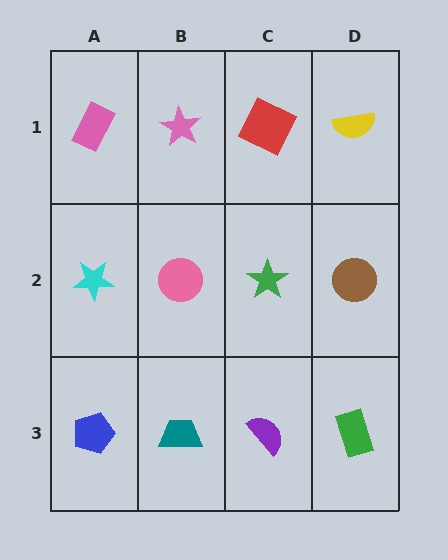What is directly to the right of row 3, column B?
A purple semicircle.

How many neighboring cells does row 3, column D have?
2.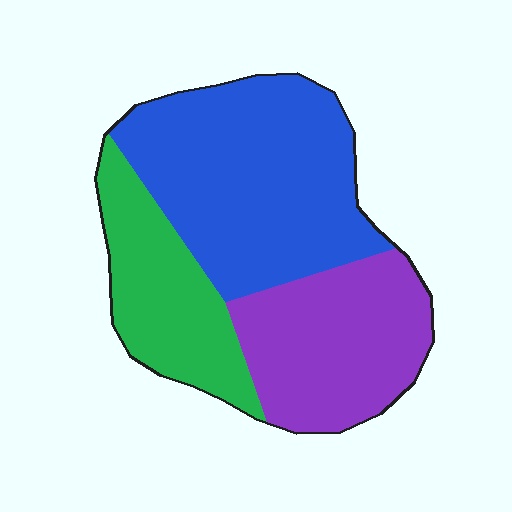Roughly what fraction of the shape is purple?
Purple takes up about one third (1/3) of the shape.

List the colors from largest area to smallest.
From largest to smallest: blue, purple, green.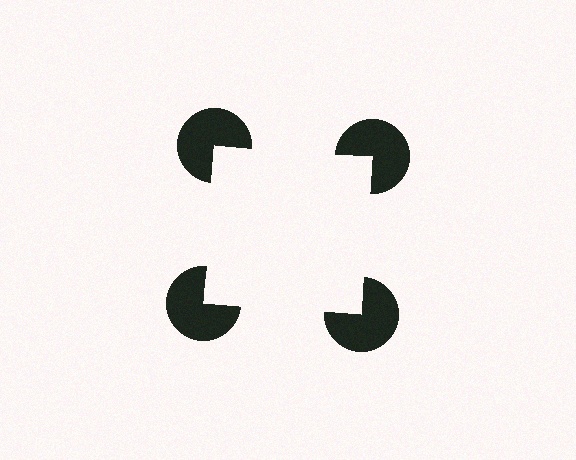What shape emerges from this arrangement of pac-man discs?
An illusory square — its edges are inferred from the aligned wedge cuts in the pac-man discs, not physically drawn.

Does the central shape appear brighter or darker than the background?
It typically appears slightly brighter than the background, even though no actual brightness change is drawn.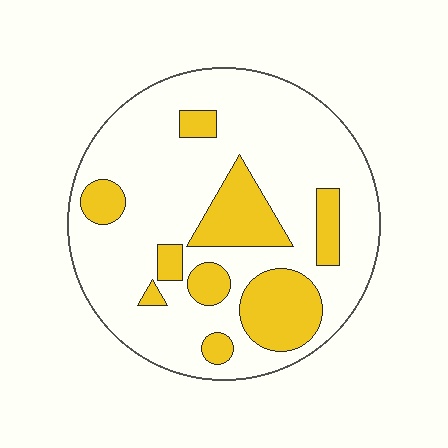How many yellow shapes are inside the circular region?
9.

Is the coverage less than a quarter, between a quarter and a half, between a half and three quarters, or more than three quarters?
Less than a quarter.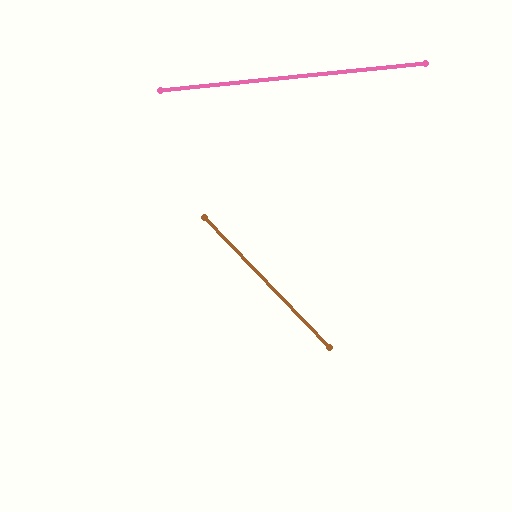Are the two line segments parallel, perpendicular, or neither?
Neither parallel nor perpendicular — they differ by about 52°.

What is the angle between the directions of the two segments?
Approximately 52 degrees.